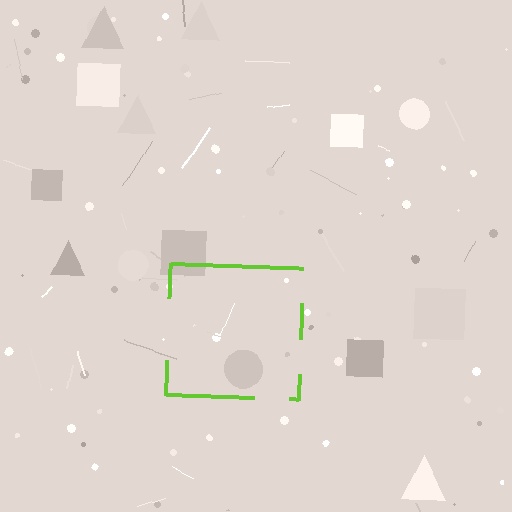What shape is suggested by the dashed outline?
The dashed outline suggests a square.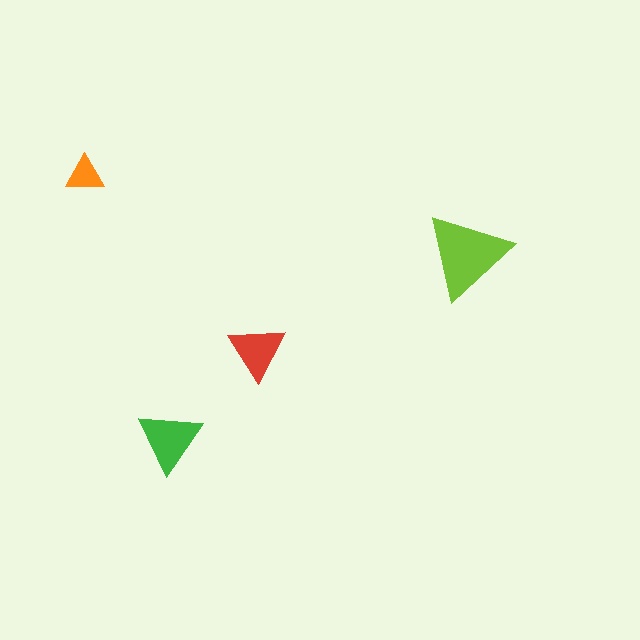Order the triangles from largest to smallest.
the lime one, the green one, the red one, the orange one.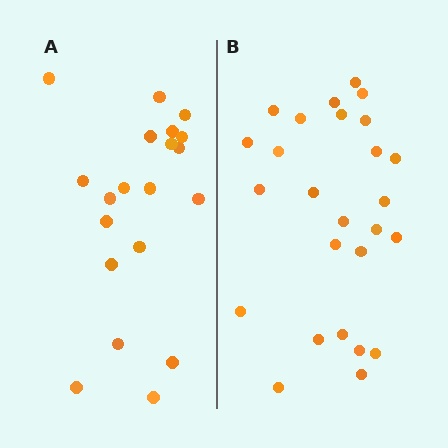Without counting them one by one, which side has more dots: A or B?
Region B (the right region) has more dots.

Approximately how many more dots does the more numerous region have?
Region B has about 6 more dots than region A.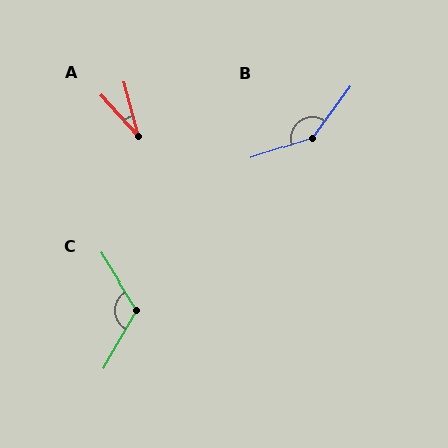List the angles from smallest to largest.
A (27°), C (119°), B (145°).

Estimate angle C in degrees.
Approximately 119 degrees.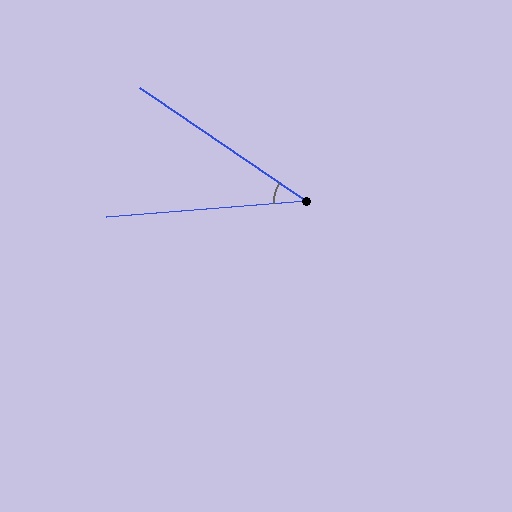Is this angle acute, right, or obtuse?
It is acute.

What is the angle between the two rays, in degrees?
Approximately 39 degrees.